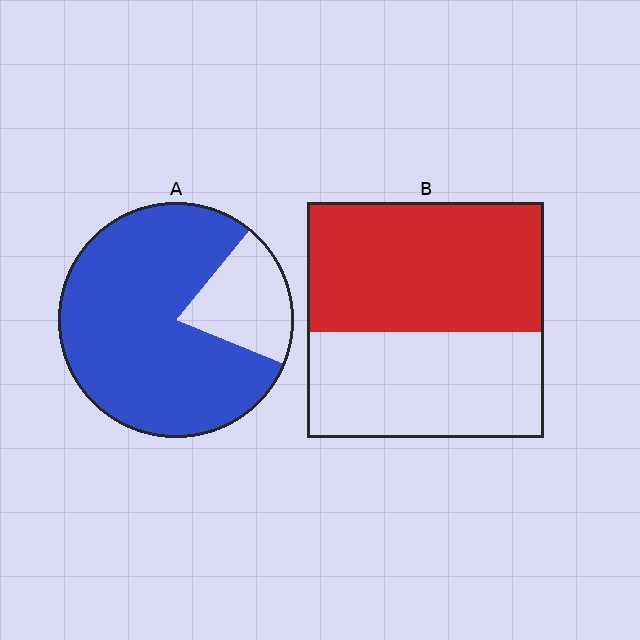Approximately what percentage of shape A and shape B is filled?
A is approximately 80% and B is approximately 55%.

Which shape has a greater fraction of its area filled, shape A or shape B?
Shape A.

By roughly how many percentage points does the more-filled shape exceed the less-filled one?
By roughly 25 percentage points (A over B).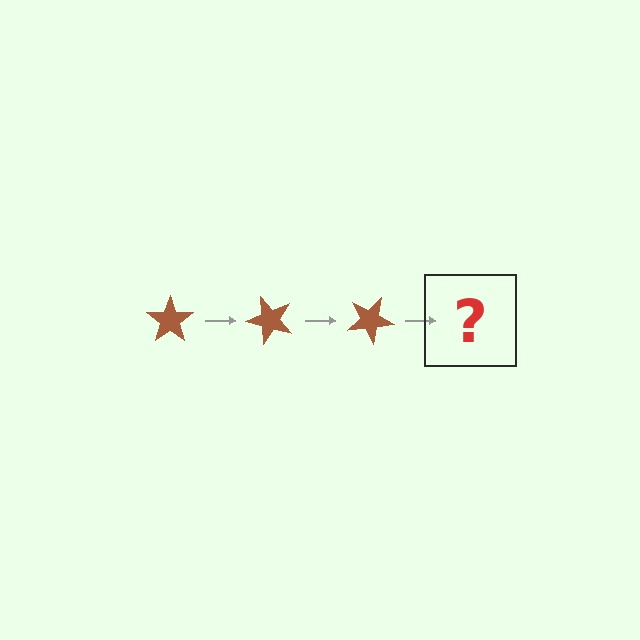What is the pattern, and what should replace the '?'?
The pattern is that the star rotates 50 degrees each step. The '?' should be a brown star rotated 150 degrees.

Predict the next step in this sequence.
The next step is a brown star rotated 150 degrees.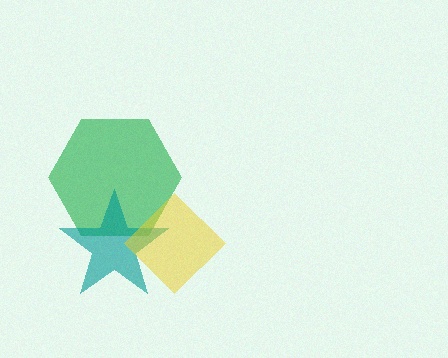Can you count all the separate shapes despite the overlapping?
Yes, there are 3 separate shapes.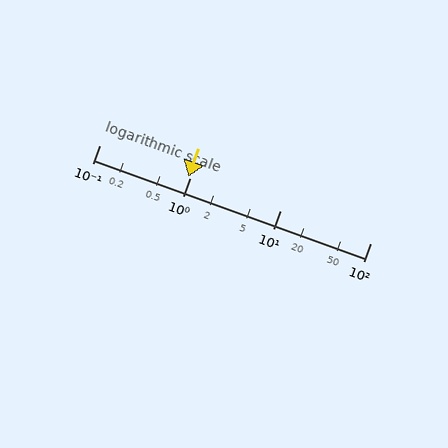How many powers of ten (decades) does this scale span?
The scale spans 3 decades, from 0.1 to 100.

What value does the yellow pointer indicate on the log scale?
The pointer indicates approximately 0.97.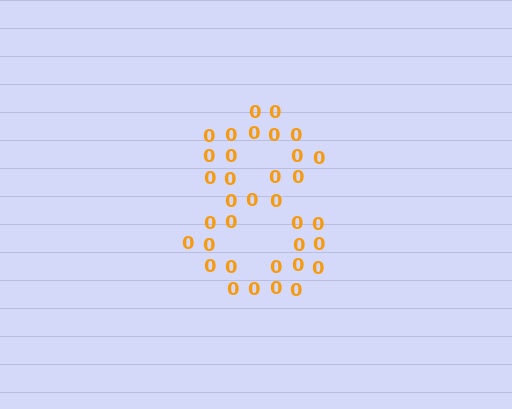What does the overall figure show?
The overall figure shows the digit 8.